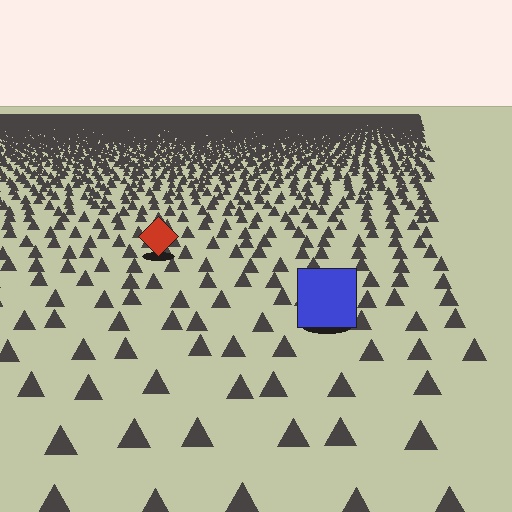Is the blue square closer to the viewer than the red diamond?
Yes. The blue square is closer — you can tell from the texture gradient: the ground texture is coarser near it.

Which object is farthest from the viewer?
The red diamond is farthest from the viewer. It appears smaller and the ground texture around it is denser.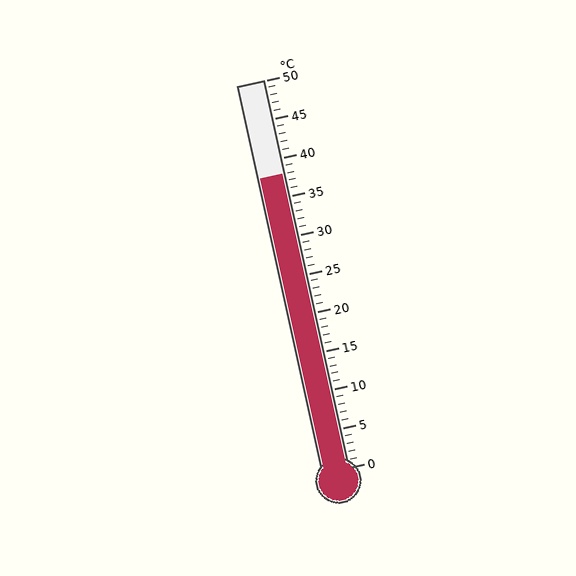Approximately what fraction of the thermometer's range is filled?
The thermometer is filled to approximately 75% of its range.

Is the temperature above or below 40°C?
The temperature is below 40°C.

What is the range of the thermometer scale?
The thermometer scale ranges from 0°C to 50°C.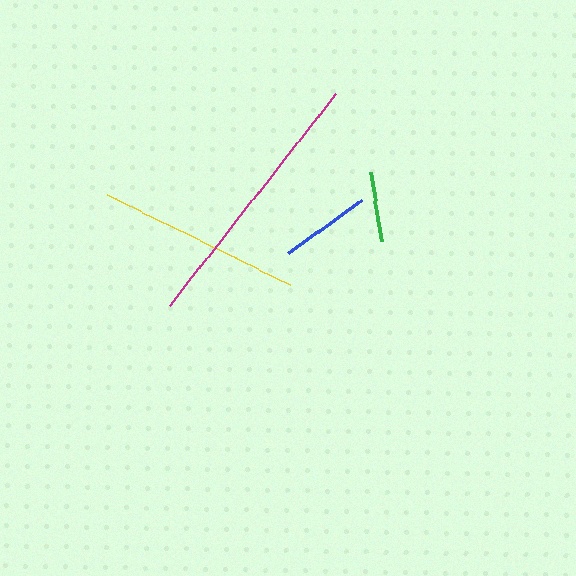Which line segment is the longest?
The magenta line is the longest at approximately 269 pixels.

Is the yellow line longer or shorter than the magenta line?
The magenta line is longer than the yellow line.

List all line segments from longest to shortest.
From longest to shortest: magenta, yellow, blue, green.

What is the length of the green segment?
The green segment is approximately 68 pixels long.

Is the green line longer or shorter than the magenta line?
The magenta line is longer than the green line.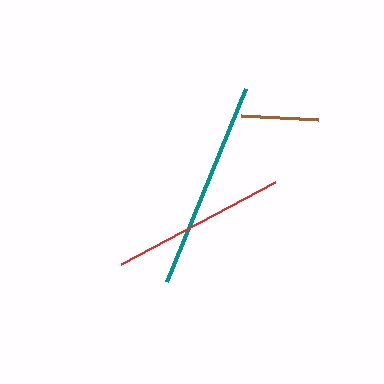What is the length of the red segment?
The red segment is approximately 174 pixels long.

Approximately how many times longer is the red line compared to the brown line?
The red line is approximately 2.3 times the length of the brown line.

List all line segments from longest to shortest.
From longest to shortest: teal, red, brown.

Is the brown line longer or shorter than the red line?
The red line is longer than the brown line.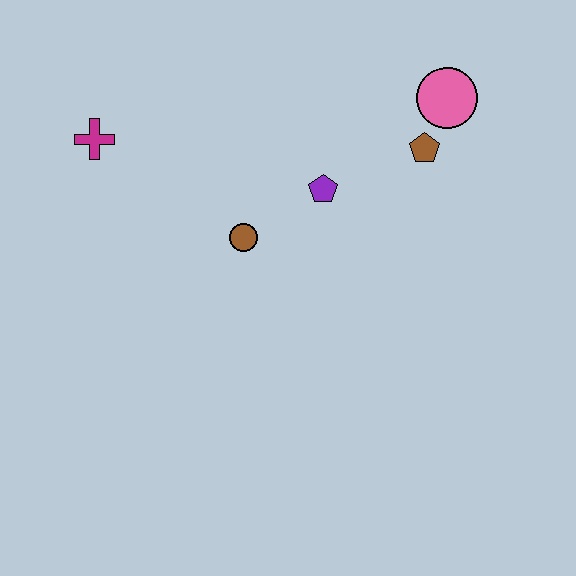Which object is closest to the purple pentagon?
The brown circle is closest to the purple pentagon.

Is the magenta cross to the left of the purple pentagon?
Yes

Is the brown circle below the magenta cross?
Yes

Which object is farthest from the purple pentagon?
The magenta cross is farthest from the purple pentagon.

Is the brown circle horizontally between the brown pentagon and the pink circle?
No